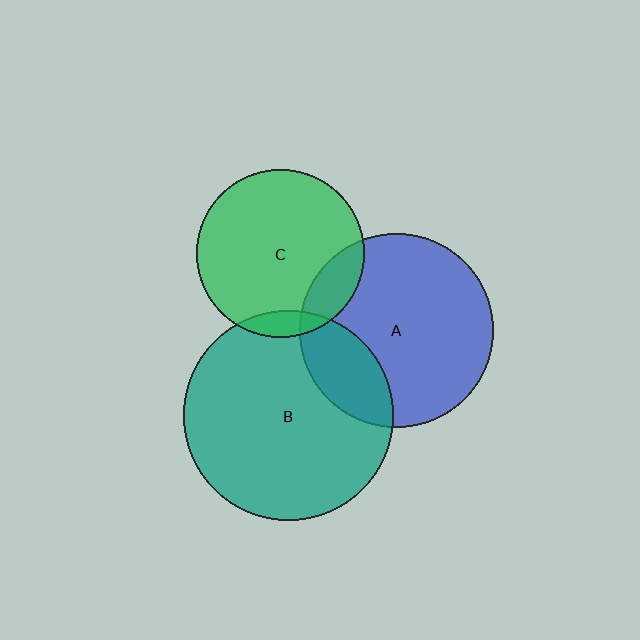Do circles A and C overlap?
Yes.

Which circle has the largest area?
Circle B (teal).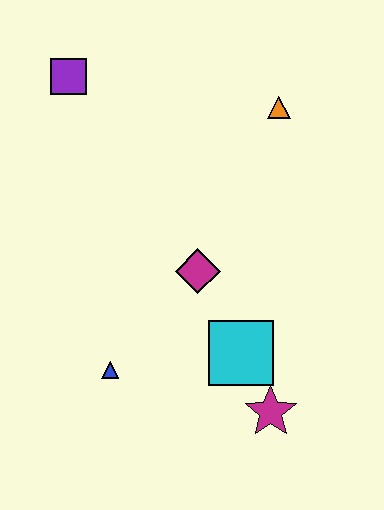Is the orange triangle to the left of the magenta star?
No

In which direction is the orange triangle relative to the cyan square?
The orange triangle is above the cyan square.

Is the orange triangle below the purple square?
Yes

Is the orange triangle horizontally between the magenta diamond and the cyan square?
No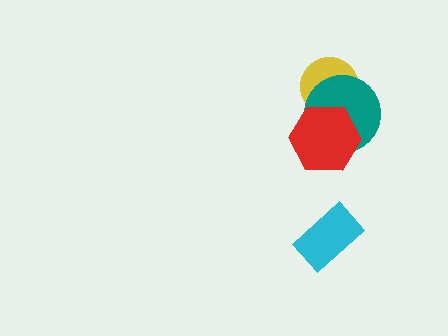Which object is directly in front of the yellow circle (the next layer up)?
The teal circle is directly in front of the yellow circle.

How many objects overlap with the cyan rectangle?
0 objects overlap with the cyan rectangle.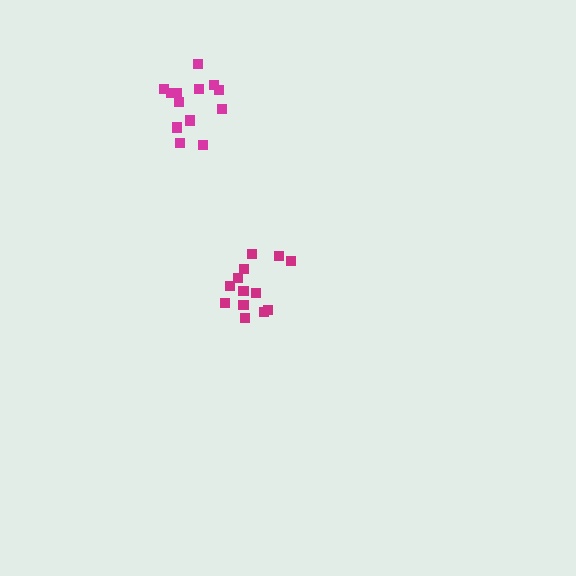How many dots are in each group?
Group 1: 13 dots, Group 2: 13 dots (26 total).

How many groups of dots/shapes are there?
There are 2 groups.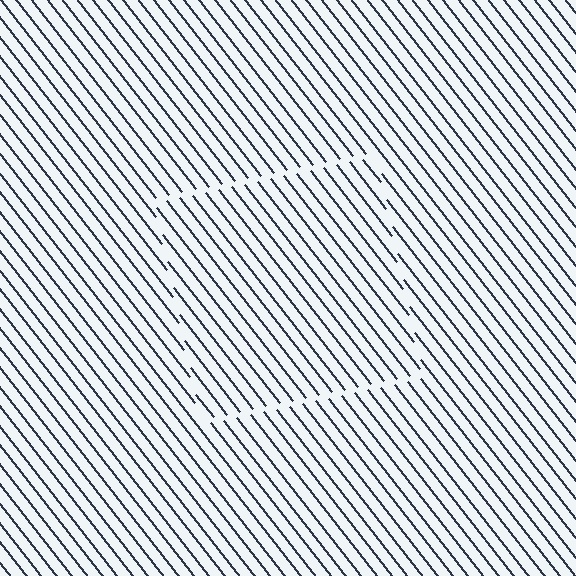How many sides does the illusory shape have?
4 sides — the line-ends trace a square.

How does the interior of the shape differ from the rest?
The interior of the shape contains the same grating, shifted by half a period — the contour is defined by the phase discontinuity where line-ends from the inner and outer gratings abut.